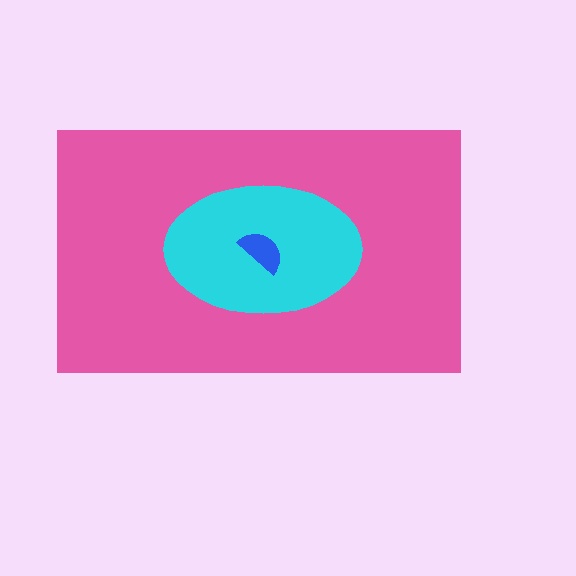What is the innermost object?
The blue semicircle.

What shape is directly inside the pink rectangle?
The cyan ellipse.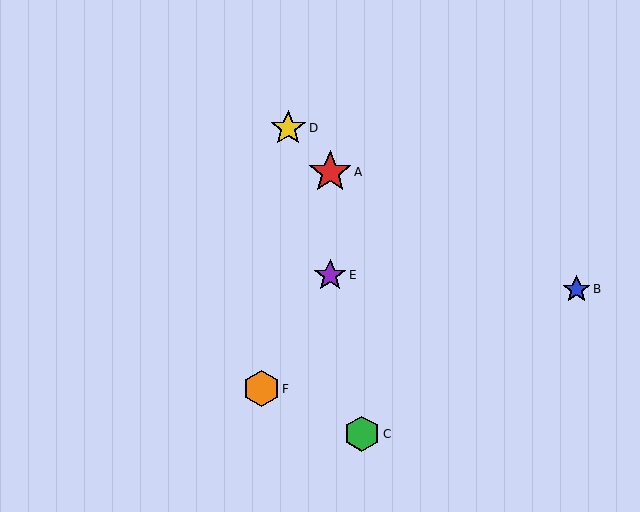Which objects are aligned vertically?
Objects A, E are aligned vertically.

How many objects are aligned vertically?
2 objects (A, E) are aligned vertically.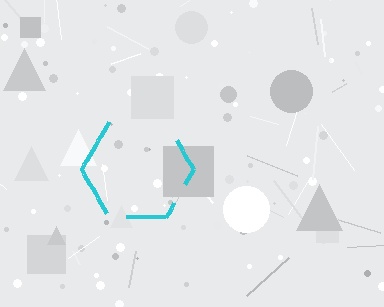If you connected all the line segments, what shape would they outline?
They would outline a hexagon.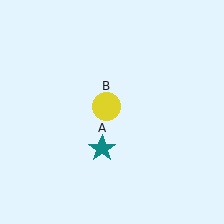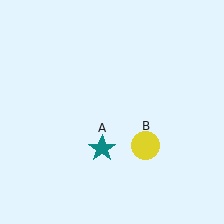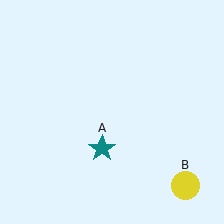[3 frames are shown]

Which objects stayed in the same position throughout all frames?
Teal star (object A) remained stationary.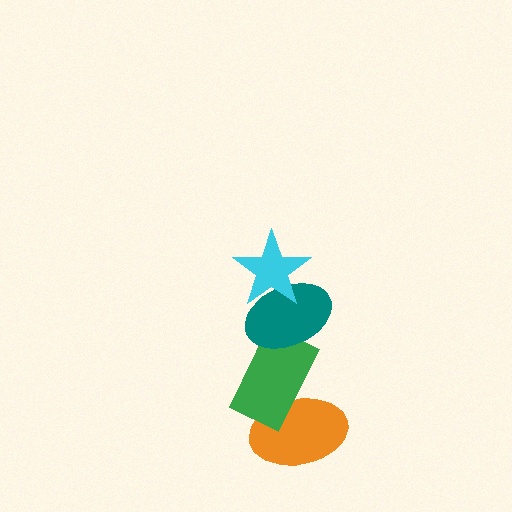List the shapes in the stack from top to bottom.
From top to bottom: the cyan star, the teal ellipse, the green rectangle, the orange ellipse.